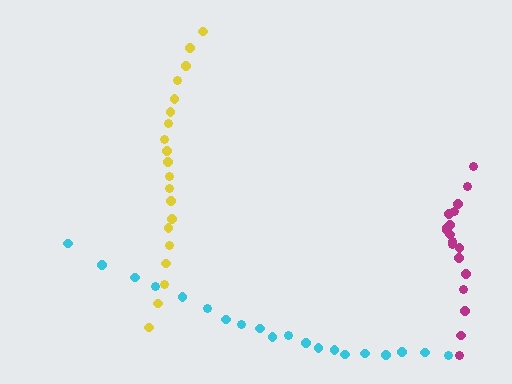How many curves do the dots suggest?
There are 3 distinct paths.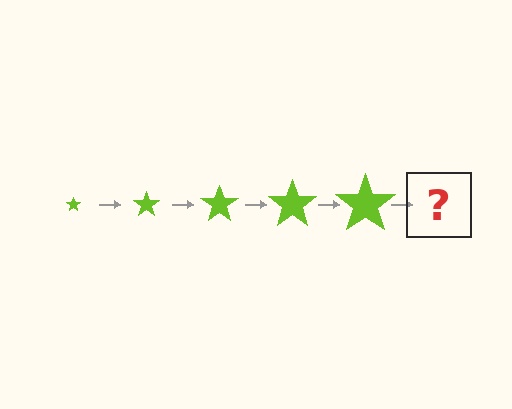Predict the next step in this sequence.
The next step is a lime star, larger than the previous one.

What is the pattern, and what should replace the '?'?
The pattern is that the star gets progressively larger each step. The '?' should be a lime star, larger than the previous one.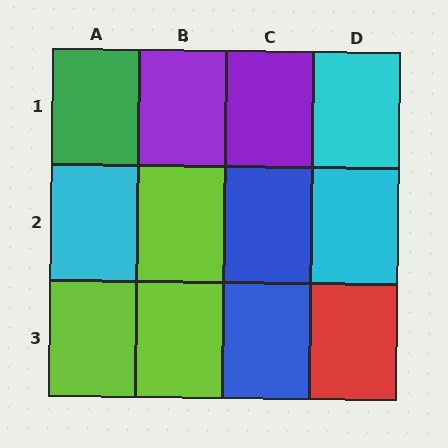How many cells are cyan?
3 cells are cyan.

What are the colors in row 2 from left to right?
Cyan, lime, blue, cyan.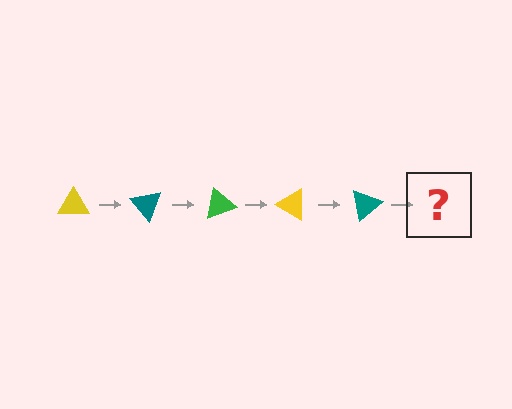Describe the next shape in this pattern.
It should be a green triangle, rotated 250 degrees from the start.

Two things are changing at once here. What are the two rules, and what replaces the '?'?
The two rules are that it rotates 50 degrees each step and the color cycles through yellow, teal, and green. The '?' should be a green triangle, rotated 250 degrees from the start.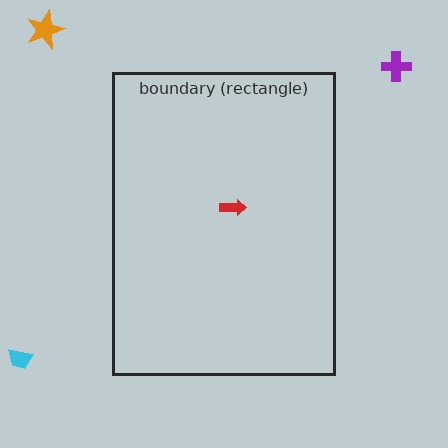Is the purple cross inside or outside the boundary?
Outside.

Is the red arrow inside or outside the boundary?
Inside.